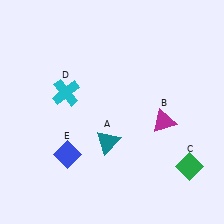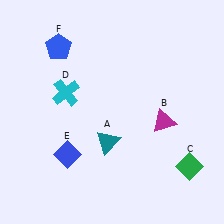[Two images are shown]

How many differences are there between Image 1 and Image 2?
There is 1 difference between the two images.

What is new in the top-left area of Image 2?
A blue pentagon (F) was added in the top-left area of Image 2.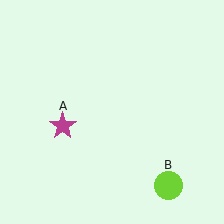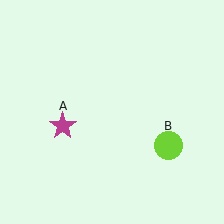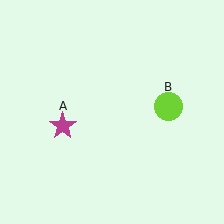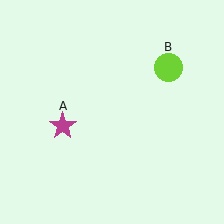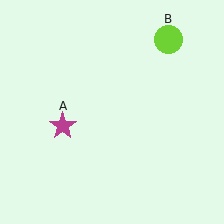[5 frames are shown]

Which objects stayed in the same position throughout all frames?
Magenta star (object A) remained stationary.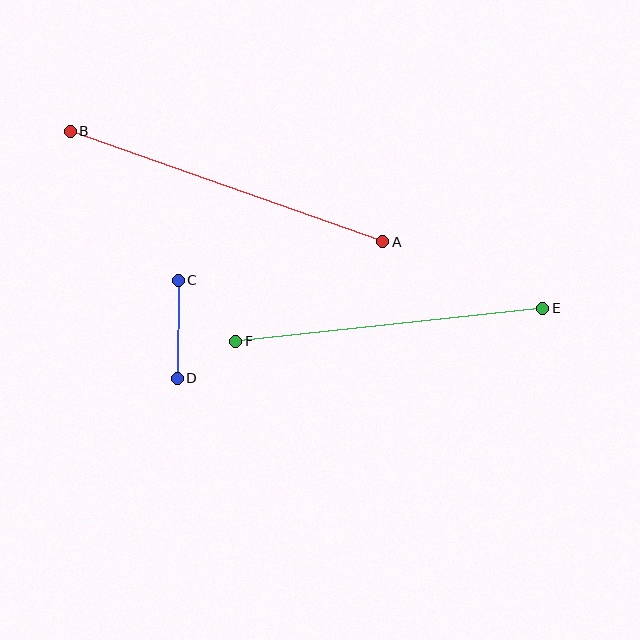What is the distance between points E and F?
The distance is approximately 308 pixels.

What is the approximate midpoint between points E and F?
The midpoint is at approximately (389, 325) pixels.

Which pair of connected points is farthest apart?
Points A and B are farthest apart.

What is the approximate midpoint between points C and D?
The midpoint is at approximately (178, 329) pixels.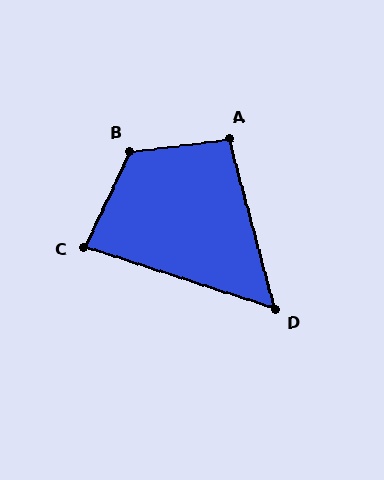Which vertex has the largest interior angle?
B, at approximately 123 degrees.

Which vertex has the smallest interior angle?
D, at approximately 57 degrees.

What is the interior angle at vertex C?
Approximately 82 degrees (acute).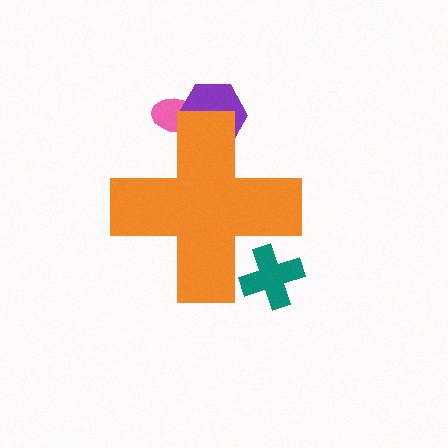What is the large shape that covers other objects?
An orange cross.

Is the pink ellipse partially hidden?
Yes, the pink ellipse is partially hidden behind the orange cross.